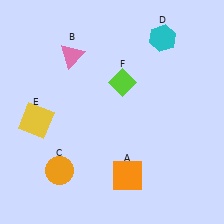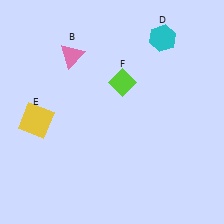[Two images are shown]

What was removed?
The orange circle (C), the orange square (A) were removed in Image 2.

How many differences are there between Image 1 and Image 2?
There are 2 differences between the two images.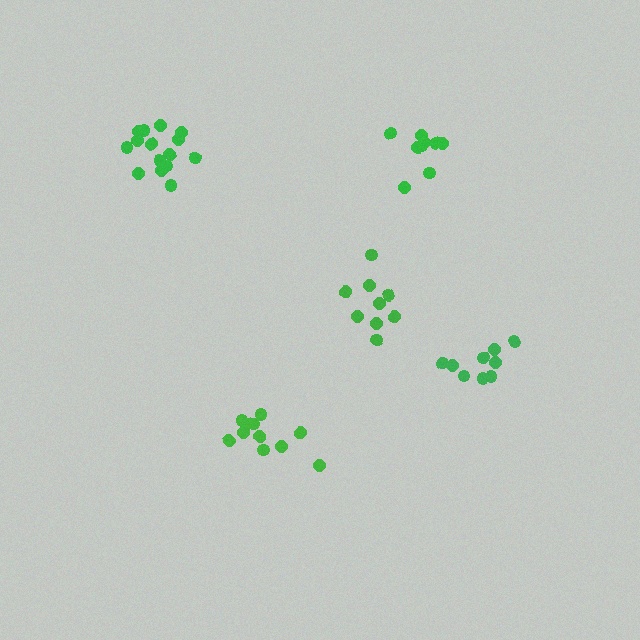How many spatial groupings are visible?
There are 5 spatial groupings.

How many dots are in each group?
Group 1: 15 dots, Group 2: 9 dots, Group 3: 9 dots, Group 4: 11 dots, Group 5: 9 dots (53 total).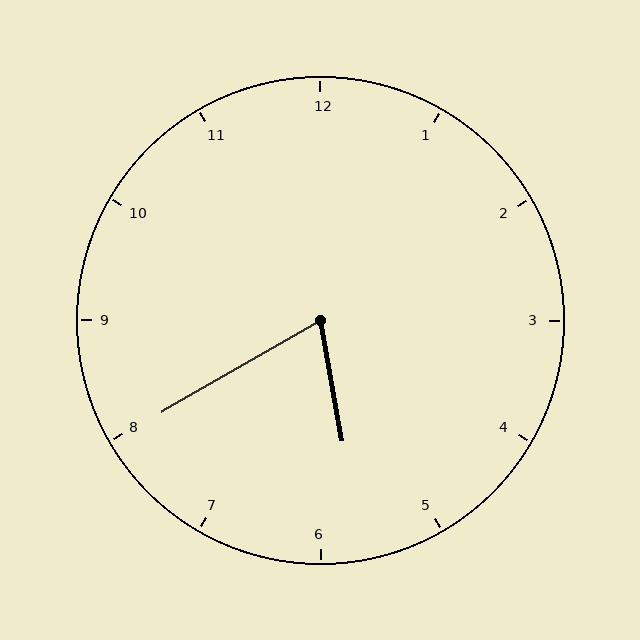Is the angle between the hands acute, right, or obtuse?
It is acute.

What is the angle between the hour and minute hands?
Approximately 70 degrees.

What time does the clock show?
5:40.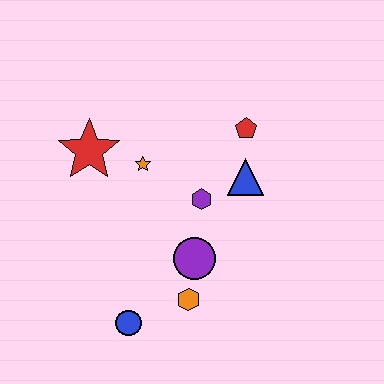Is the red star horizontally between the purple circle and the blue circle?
No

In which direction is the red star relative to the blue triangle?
The red star is to the left of the blue triangle.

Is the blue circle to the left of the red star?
No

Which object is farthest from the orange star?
The blue circle is farthest from the orange star.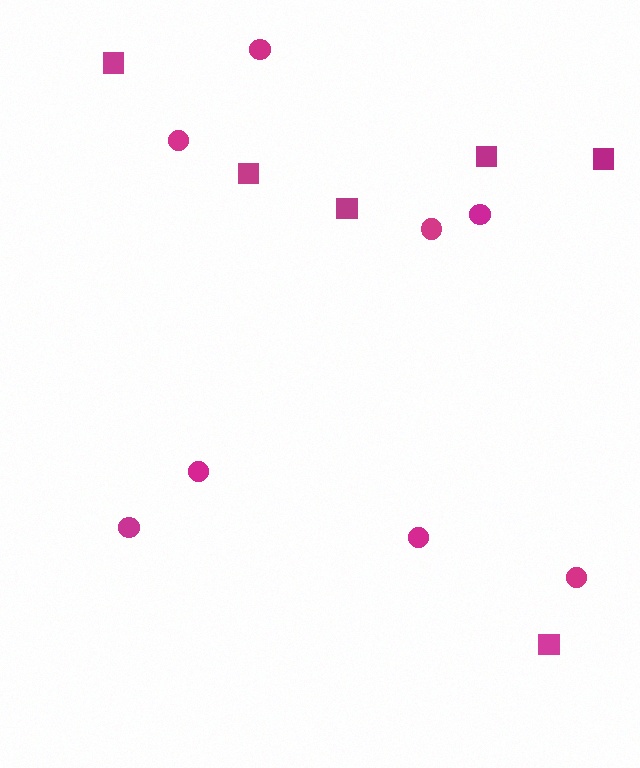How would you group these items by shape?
There are 2 groups: one group of circles (8) and one group of squares (6).